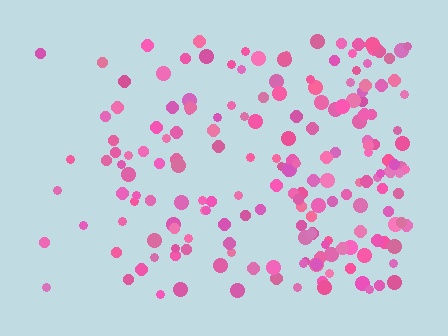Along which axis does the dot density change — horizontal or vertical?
Horizontal.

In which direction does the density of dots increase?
From left to right, with the right side densest.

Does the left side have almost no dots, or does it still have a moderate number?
Still a moderate number, just noticeably fewer than the right.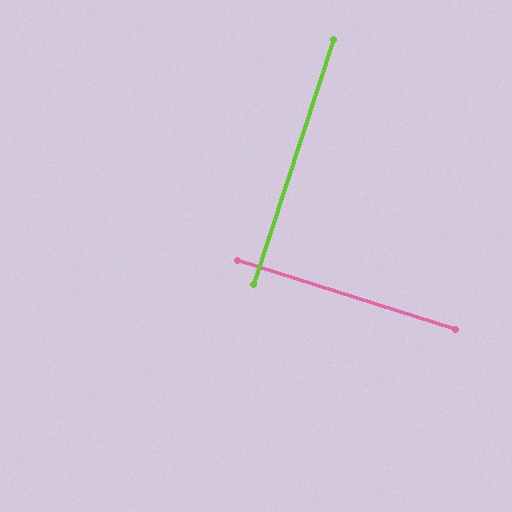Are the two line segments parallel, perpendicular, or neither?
Perpendicular — they meet at approximately 89°.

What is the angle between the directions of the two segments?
Approximately 89 degrees.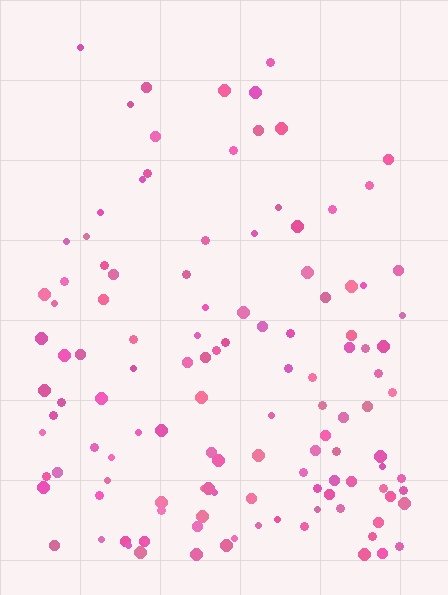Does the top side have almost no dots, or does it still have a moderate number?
Still a moderate number, just noticeably fewer than the bottom.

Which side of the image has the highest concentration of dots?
The bottom.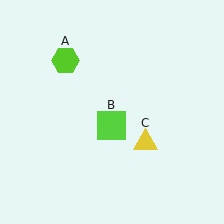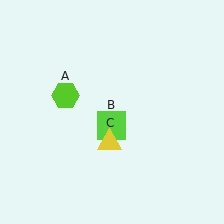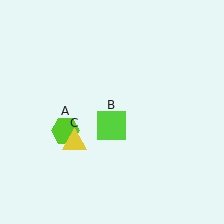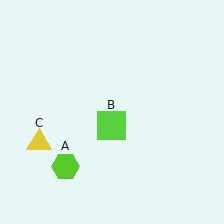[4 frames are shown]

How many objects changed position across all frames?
2 objects changed position: lime hexagon (object A), yellow triangle (object C).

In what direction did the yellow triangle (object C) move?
The yellow triangle (object C) moved left.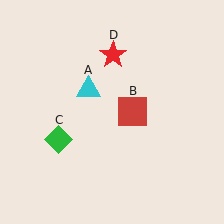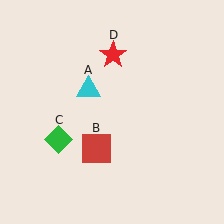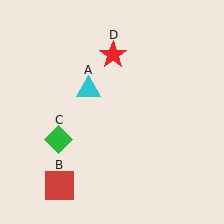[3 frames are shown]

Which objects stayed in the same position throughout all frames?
Cyan triangle (object A) and green diamond (object C) and red star (object D) remained stationary.